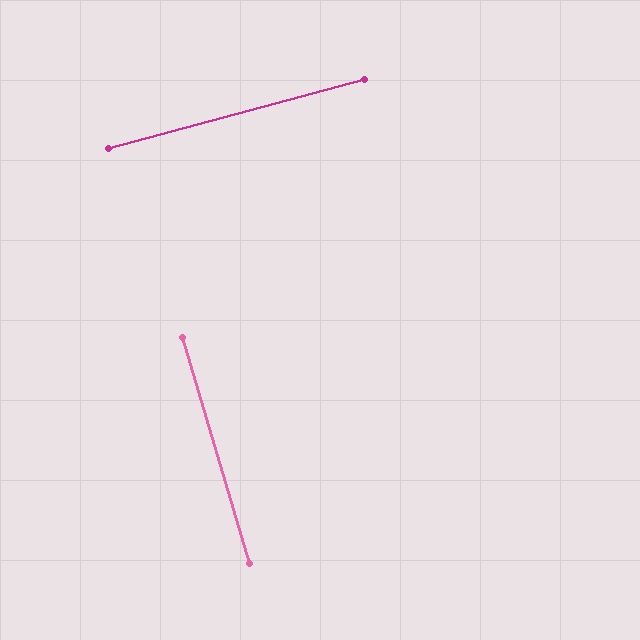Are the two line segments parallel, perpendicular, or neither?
Perpendicular — they meet at approximately 89°.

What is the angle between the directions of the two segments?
Approximately 89 degrees.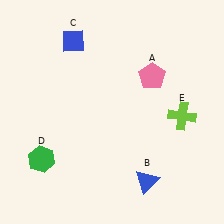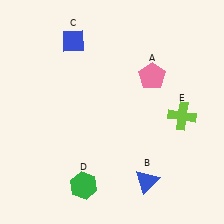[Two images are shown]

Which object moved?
The green hexagon (D) moved right.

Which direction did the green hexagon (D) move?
The green hexagon (D) moved right.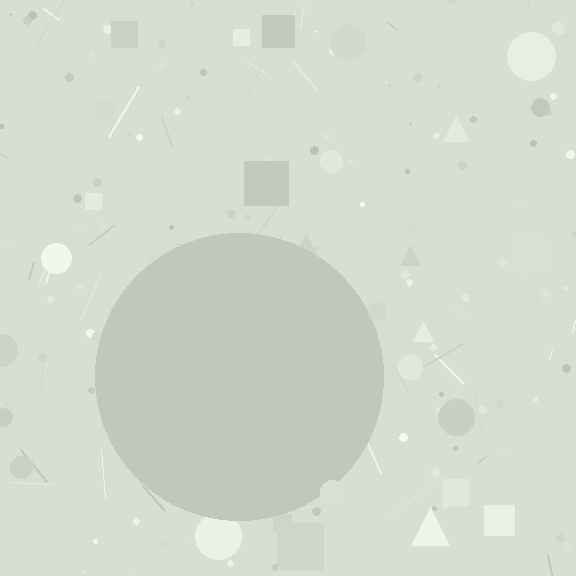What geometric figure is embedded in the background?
A circle is embedded in the background.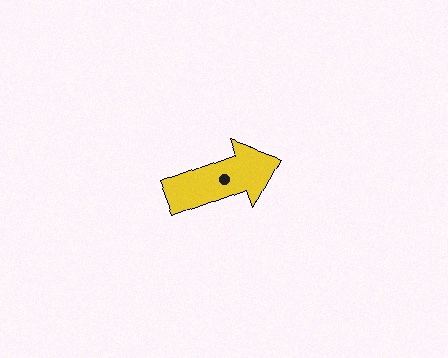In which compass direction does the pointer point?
East.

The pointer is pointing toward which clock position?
Roughly 2 o'clock.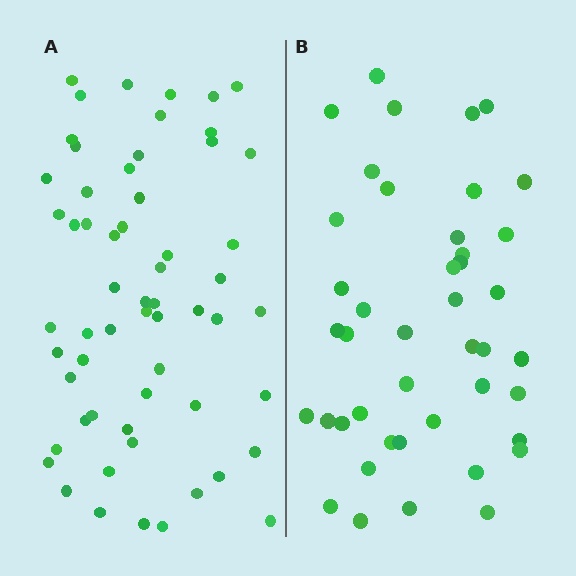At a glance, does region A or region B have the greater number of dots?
Region A (the left region) has more dots.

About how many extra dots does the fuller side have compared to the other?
Region A has approximately 15 more dots than region B.